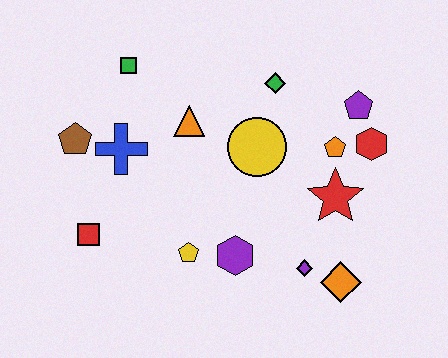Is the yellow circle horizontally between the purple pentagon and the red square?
Yes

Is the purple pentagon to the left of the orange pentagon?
No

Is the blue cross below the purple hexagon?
No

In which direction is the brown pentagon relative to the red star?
The brown pentagon is to the left of the red star.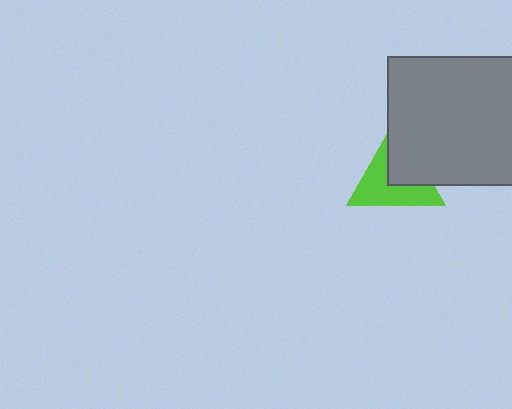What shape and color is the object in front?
The object in front is a gray square.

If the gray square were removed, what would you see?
You would see the complete lime triangle.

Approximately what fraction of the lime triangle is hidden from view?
Roughly 41% of the lime triangle is hidden behind the gray square.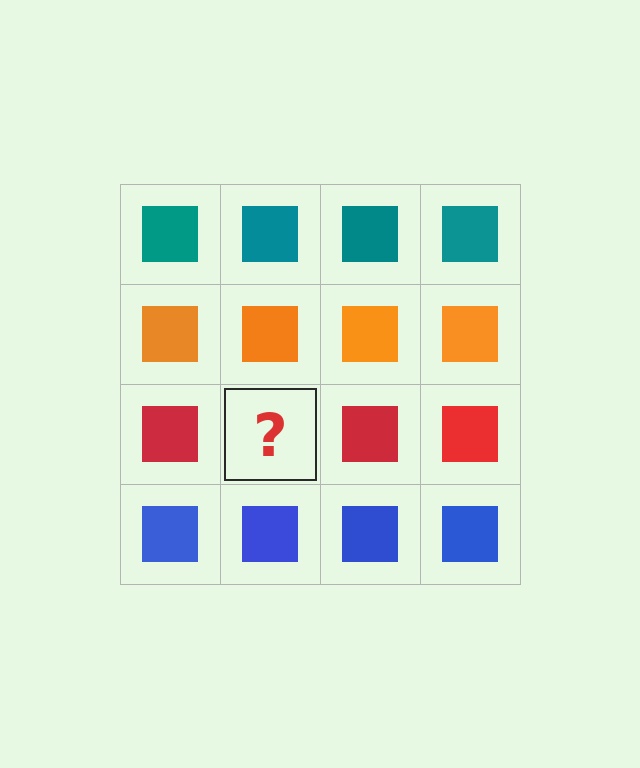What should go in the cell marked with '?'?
The missing cell should contain a red square.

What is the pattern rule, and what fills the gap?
The rule is that each row has a consistent color. The gap should be filled with a red square.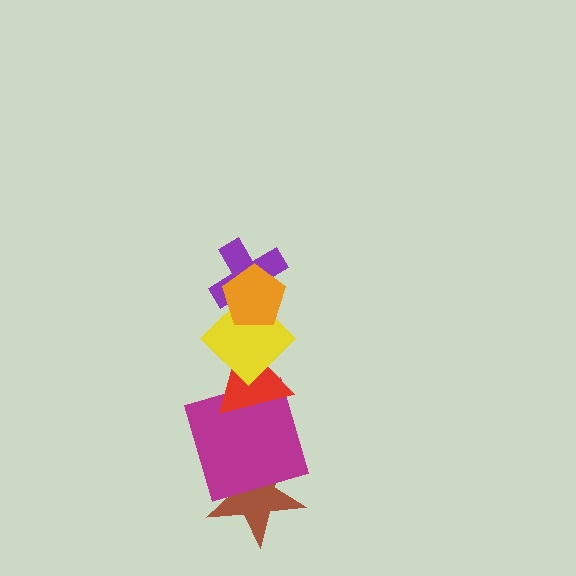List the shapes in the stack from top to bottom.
From top to bottom: the orange pentagon, the purple cross, the yellow diamond, the red triangle, the magenta square, the brown star.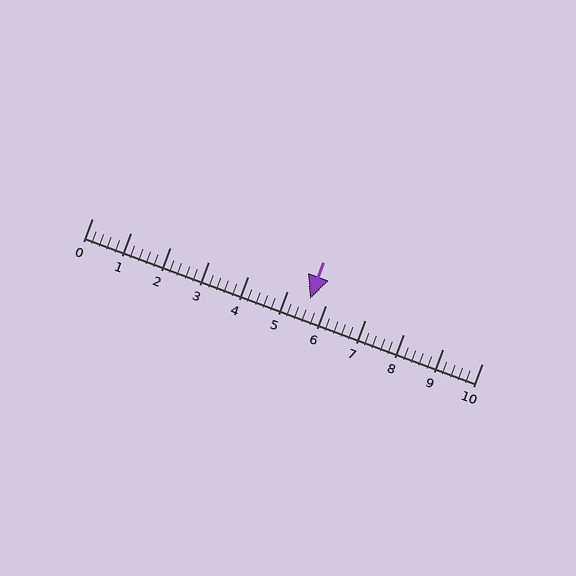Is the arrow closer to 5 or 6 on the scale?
The arrow is closer to 6.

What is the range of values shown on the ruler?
The ruler shows values from 0 to 10.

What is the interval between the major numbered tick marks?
The major tick marks are spaced 1 units apart.